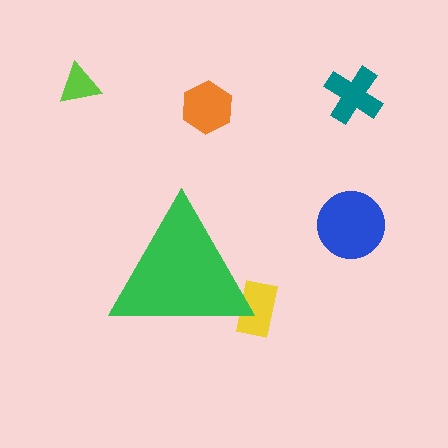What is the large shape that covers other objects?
A green triangle.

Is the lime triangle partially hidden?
No, the lime triangle is fully visible.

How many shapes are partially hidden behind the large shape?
1 shape is partially hidden.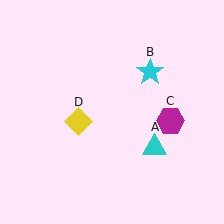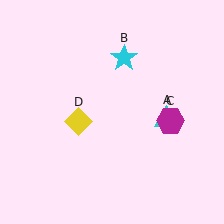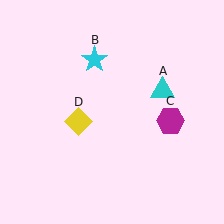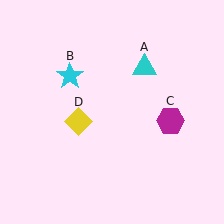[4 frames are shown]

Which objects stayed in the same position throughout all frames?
Magenta hexagon (object C) and yellow diamond (object D) remained stationary.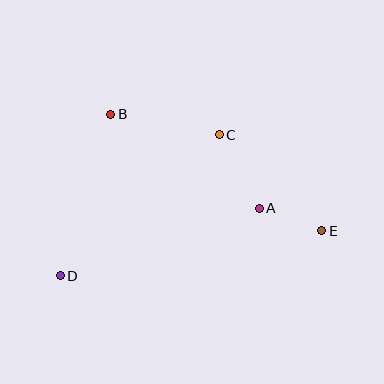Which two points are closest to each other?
Points A and E are closest to each other.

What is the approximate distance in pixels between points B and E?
The distance between B and E is approximately 241 pixels.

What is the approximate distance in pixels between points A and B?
The distance between A and B is approximately 176 pixels.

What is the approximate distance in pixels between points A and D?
The distance between A and D is approximately 210 pixels.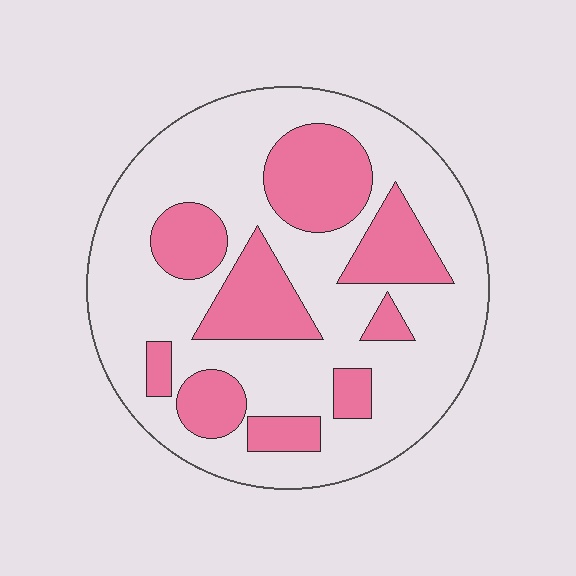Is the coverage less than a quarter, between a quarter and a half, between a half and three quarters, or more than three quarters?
Between a quarter and a half.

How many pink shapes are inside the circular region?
9.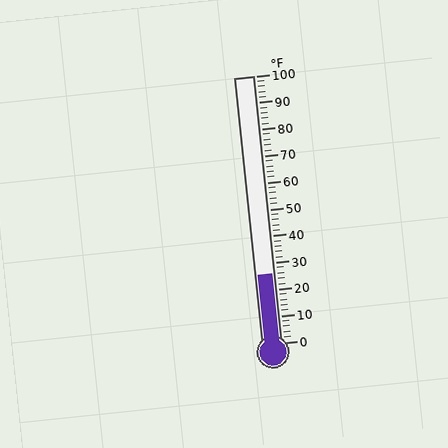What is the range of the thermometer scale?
The thermometer scale ranges from 0°F to 100°F.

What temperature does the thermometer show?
The thermometer shows approximately 26°F.